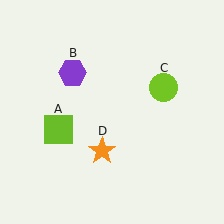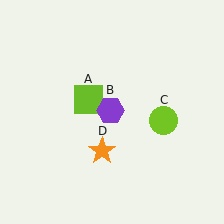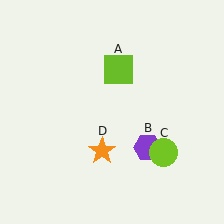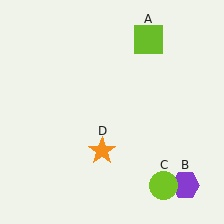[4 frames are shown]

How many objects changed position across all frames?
3 objects changed position: lime square (object A), purple hexagon (object B), lime circle (object C).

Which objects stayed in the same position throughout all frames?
Orange star (object D) remained stationary.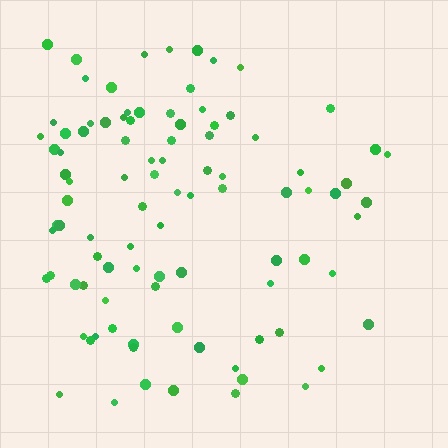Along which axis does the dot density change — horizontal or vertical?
Horizontal.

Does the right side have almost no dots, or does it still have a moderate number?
Still a moderate number, just noticeably fewer than the left.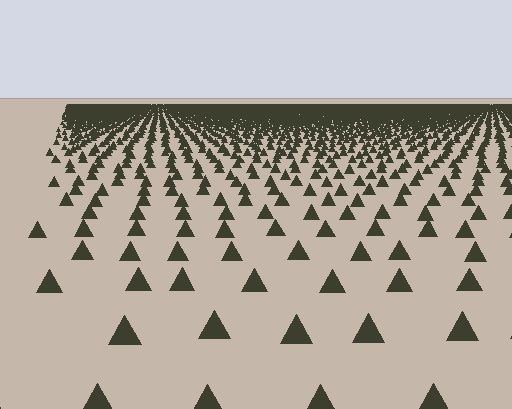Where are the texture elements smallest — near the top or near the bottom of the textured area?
Near the top.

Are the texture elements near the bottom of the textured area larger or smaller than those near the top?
Larger. Near the bottom, elements are closer to the viewer and appear at a bigger on-screen size.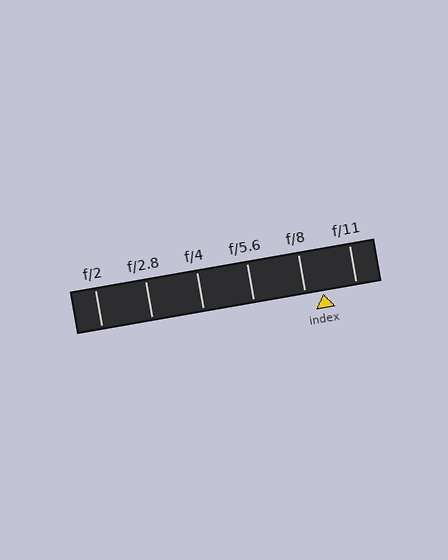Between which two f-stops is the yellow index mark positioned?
The index mark is between f/8 and f/11.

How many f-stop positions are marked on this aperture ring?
There are 6 f-stop positions marked.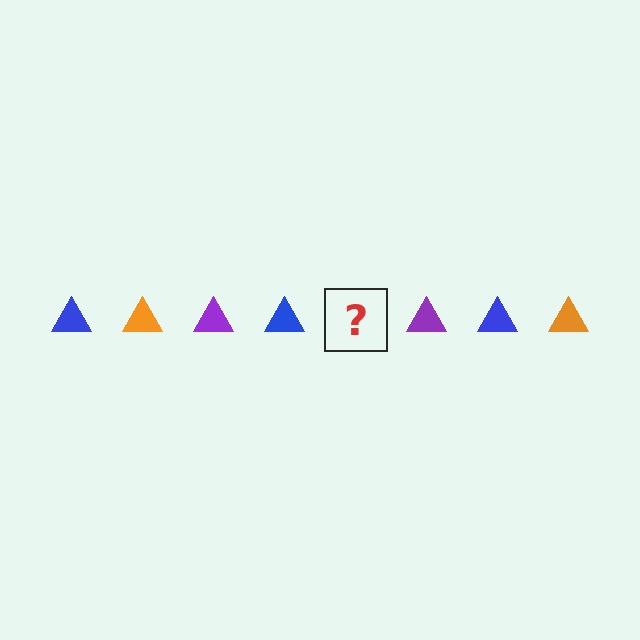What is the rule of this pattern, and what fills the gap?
The rule is that the pattern cycles through blue, orange, purple triangles. The gap should be filled with an orange triangle.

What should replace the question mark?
The question mark should be replaced with an orange triangle.